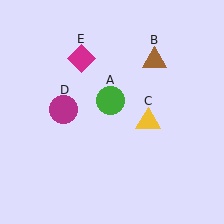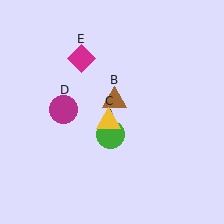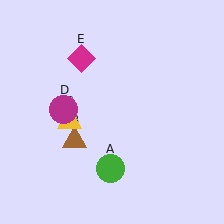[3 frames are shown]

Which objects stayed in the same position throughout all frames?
Magenta circle (object D) and magenta diamond (object E) remained stationary.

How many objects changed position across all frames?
3 objects changed position: green circle (object A), brown triangle (object B), yellow triangle (object C).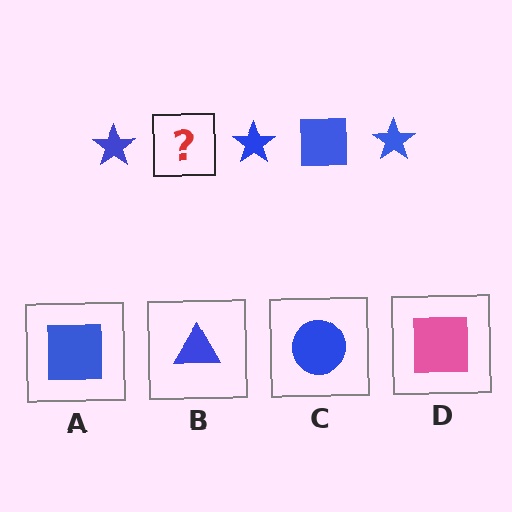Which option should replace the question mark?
Option A.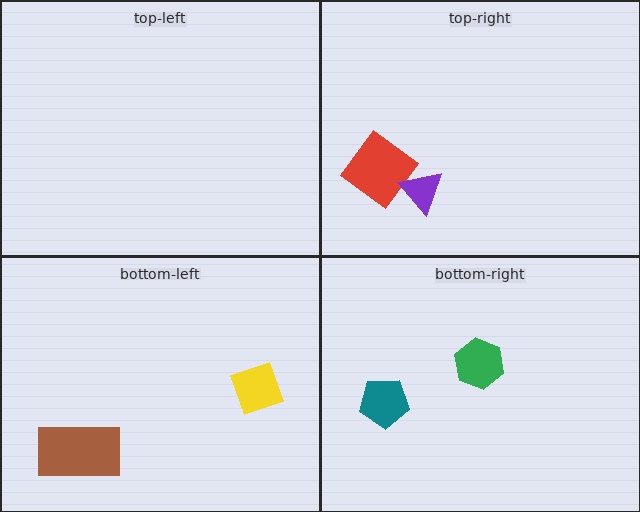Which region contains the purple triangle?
The top-right region.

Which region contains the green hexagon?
The bottom-right region.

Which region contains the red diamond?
The top-right region.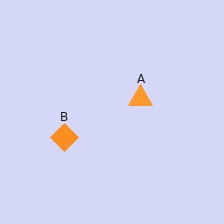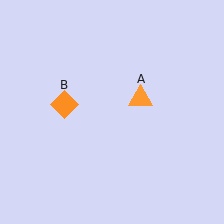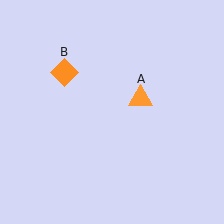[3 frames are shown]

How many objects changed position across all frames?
1 object changed position: orange diamond (object B).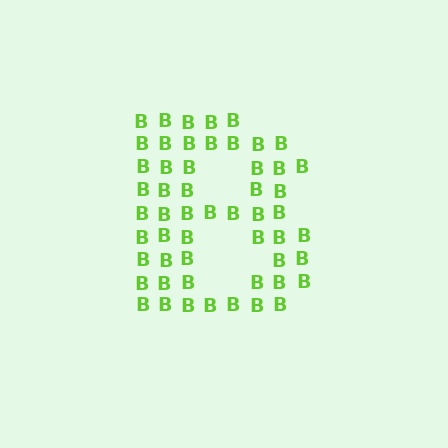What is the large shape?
The large shape is the letter B.